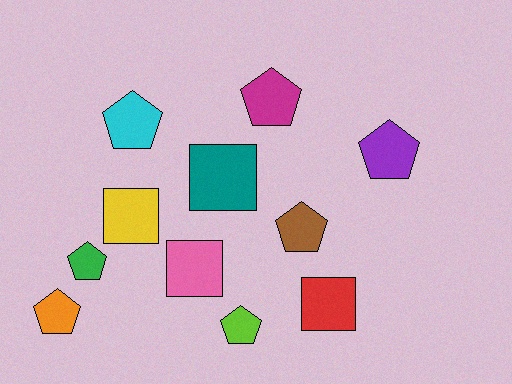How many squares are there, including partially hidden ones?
There are 4 squares.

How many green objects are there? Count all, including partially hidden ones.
There is 1 green object.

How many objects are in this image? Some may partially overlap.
There are 11 objects.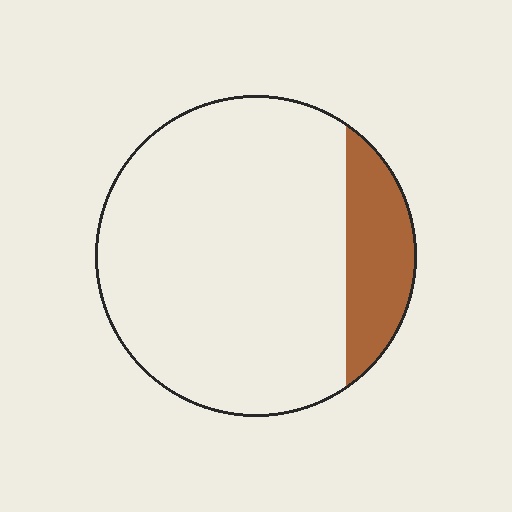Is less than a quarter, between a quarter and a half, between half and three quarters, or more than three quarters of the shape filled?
Less than a quarter.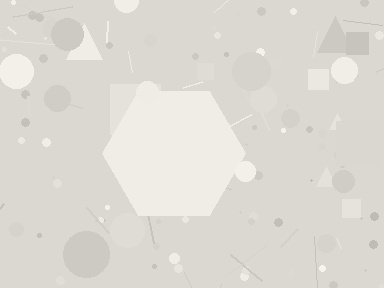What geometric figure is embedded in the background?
A hexagon is embedded in the background.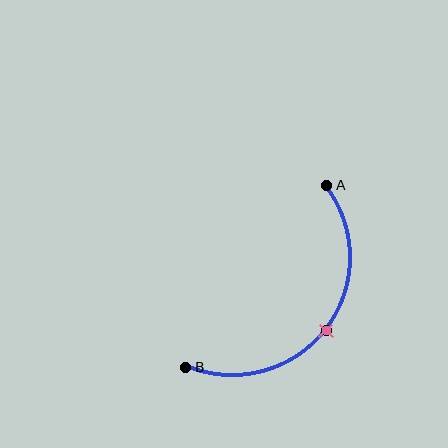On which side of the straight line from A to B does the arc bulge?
The arc bulges below and to the right of the straight line connecting A and B.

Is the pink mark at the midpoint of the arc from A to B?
Yes. The pink mark lies on the arc at equal arc-length from both A and B — it is the arc midpoint.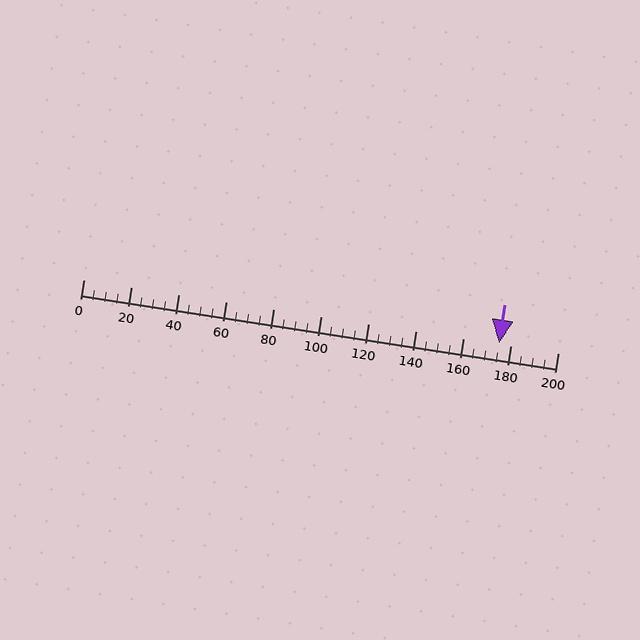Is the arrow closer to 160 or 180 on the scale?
The arrow is closer to 180.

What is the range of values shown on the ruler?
The ruler shows values from 0 to 200.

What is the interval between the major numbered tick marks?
The major tick marks are spaced 20 units apart.